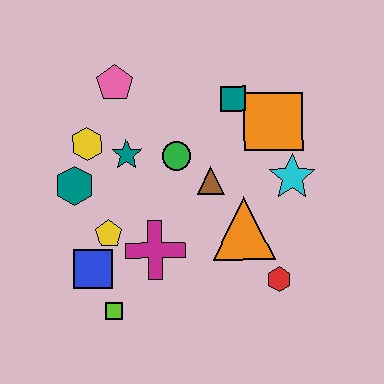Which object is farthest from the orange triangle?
The pink pentagon is farthest from the orange triangle.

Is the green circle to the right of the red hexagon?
No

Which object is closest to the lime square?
The blue square is closest to the lime square.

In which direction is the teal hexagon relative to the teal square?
The teal hexagon is to the left of the teal square.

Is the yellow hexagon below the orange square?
Yes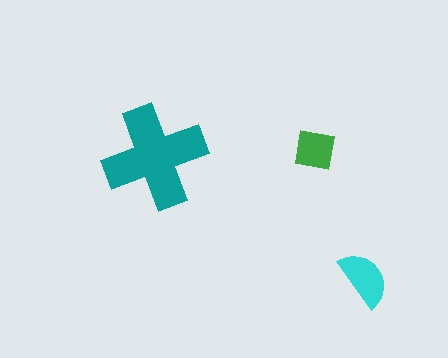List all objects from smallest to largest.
The green square, the cyan semicircle, the teal cross.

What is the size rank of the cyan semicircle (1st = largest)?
2nd.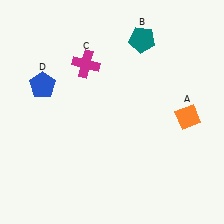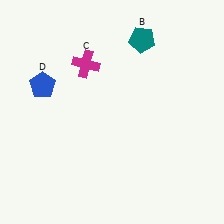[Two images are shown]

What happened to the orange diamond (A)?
The orange diamond (A) was removed in Image 2. It was in the bottom-right area of Image 1.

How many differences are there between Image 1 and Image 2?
There is 1 difference between the two images.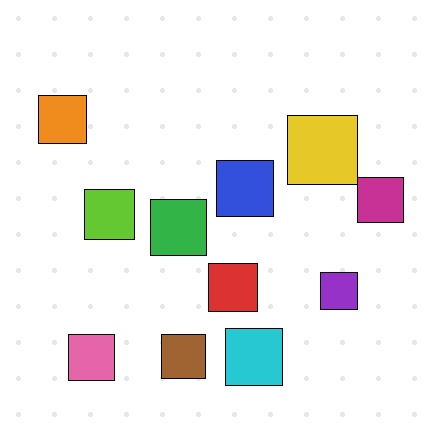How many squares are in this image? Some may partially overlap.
There are 11 squares.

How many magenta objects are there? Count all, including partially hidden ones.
There is 1 magenta object.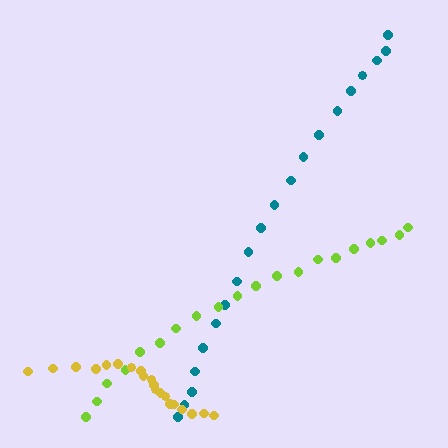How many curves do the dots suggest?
There are 3 distinct paths.